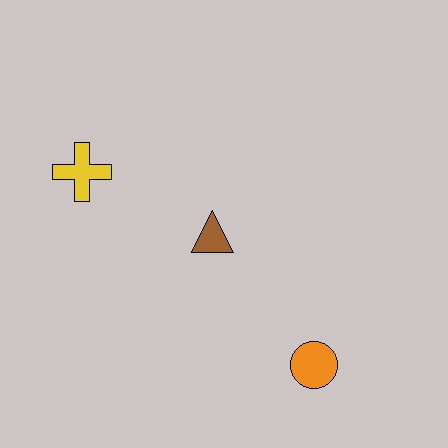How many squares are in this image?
There are no squares.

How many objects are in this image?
There are 3 objects.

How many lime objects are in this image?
There are no lime objects.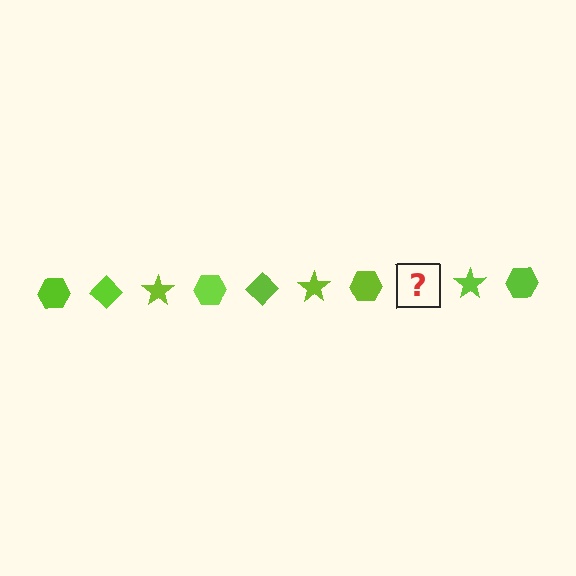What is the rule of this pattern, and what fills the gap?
The rule is that the pattern cycles through hexagon, diamond, star shapes in lime. The gap should be filled with a lime diamond.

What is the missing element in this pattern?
The missing element is a lime diamond.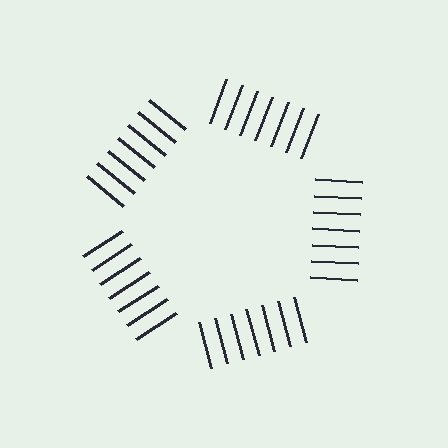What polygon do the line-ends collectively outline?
An illusory pentagon — the line segments terminate on its edges but no continuous stroke is drawn.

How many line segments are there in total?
35 — 7 along each of the 5 edges.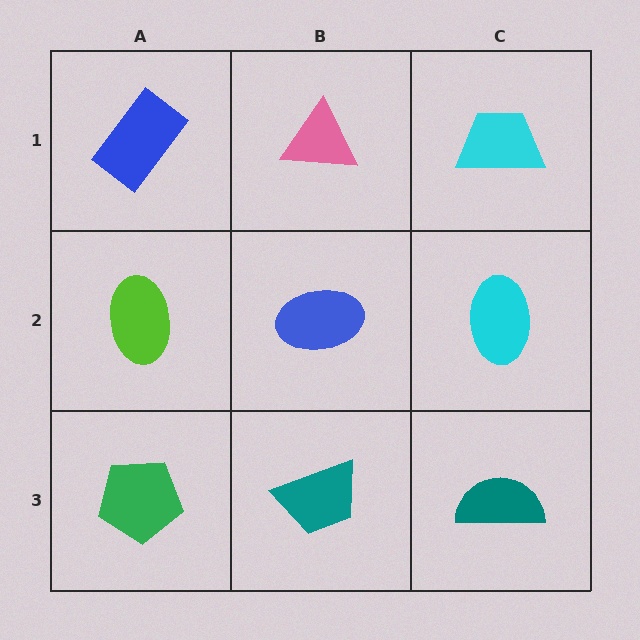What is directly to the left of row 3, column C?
A teal trapezoid.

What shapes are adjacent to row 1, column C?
A cyan ellipse (row 2, column C), a pink triangle (row 1, column B).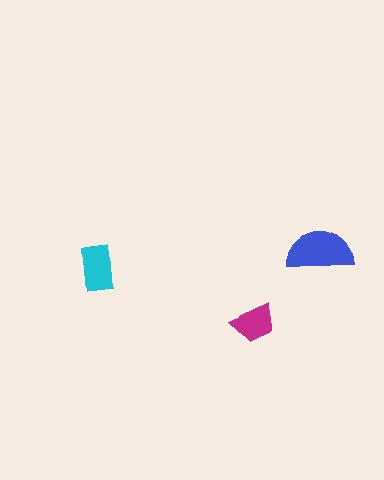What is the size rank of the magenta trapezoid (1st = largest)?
3rd.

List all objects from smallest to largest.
The magenta trapezoid, the cyan rectangle, the blue semicircle.